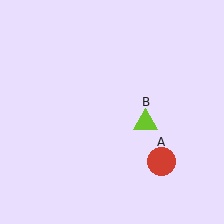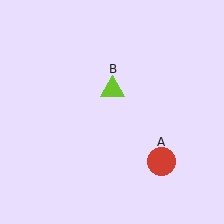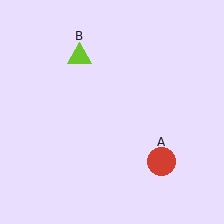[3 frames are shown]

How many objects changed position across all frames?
1 object changed position: lime triangle (object B).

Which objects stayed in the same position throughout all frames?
Red circle (object A) remained stationary.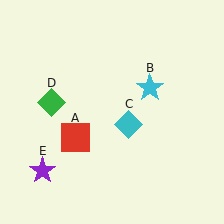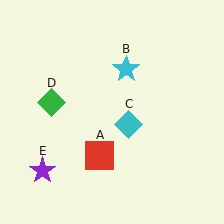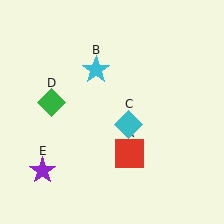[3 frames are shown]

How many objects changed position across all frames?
2 objects changed position: red square (object A), cyan star (object B).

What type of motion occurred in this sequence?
The red square (object A), cyan star (object B) rotated counterclockwise around the center of the scene.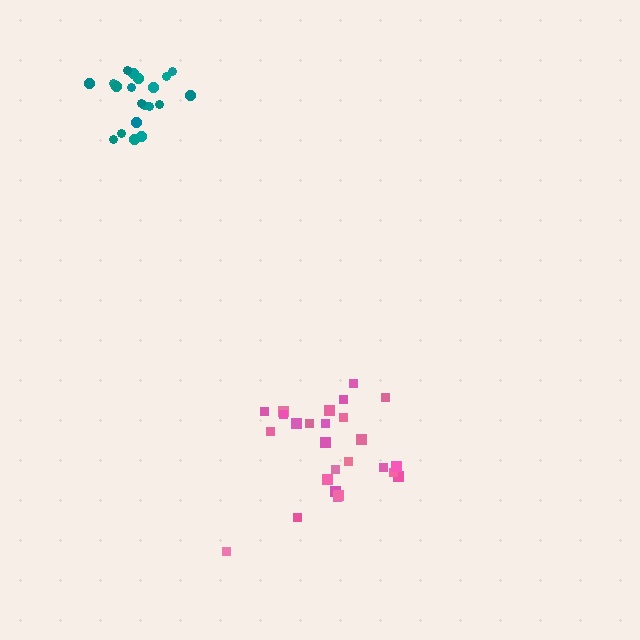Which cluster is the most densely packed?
Teal.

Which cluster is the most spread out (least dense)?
Pink.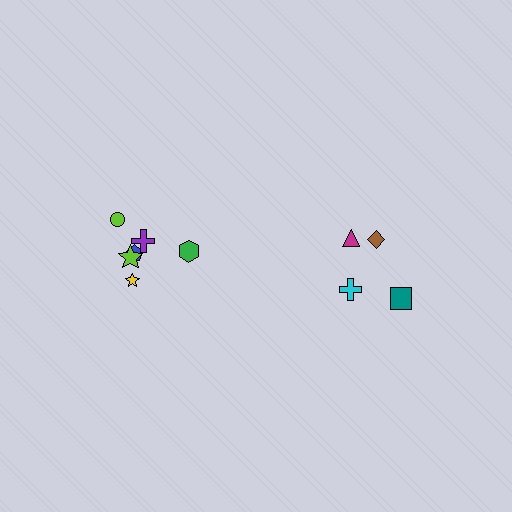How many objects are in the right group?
There are 4 objects.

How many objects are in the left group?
There are 6 objects.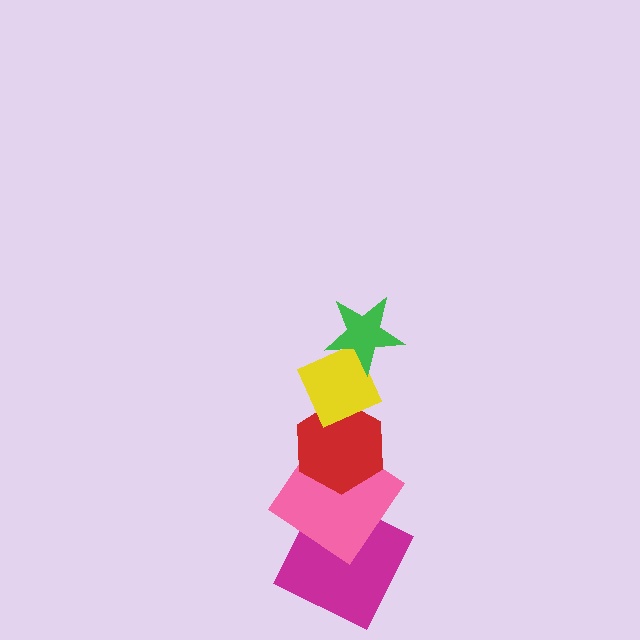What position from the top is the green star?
The green star is 1st from the top.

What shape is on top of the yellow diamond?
The green star is on top of the yellow diamond.